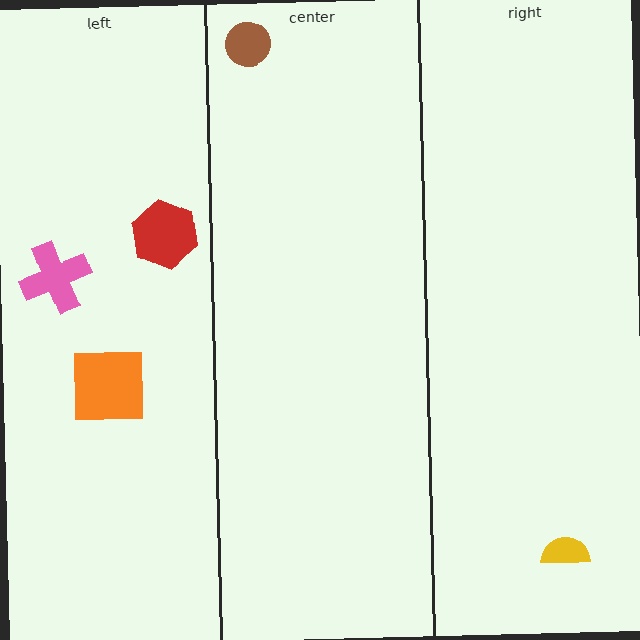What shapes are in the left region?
The orange square, the red hexagon, the pink cross.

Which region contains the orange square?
The left region.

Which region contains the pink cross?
The left region.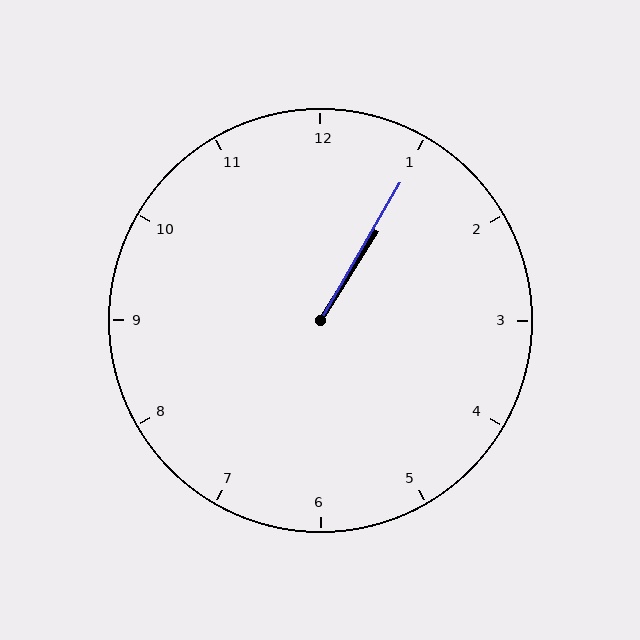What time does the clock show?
1:05.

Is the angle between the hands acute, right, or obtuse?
It is acute.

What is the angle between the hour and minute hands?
Approximately 2 degrees.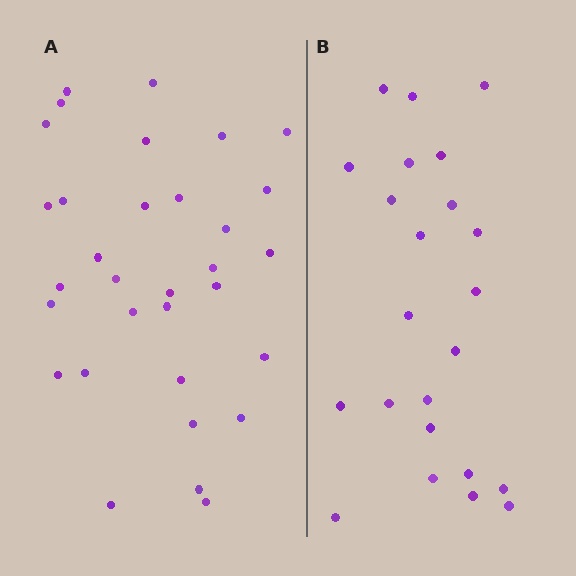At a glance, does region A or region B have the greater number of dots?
Region A (the left region) has more dots.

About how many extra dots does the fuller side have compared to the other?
Region A has roughly 8 or so more dots than region B.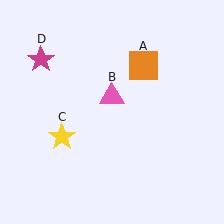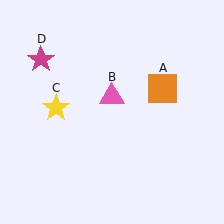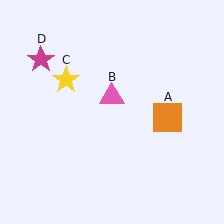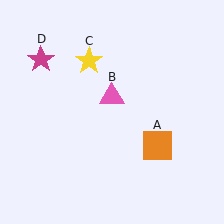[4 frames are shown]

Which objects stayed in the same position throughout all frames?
Pink triangle (object B) and magenta star (object D) remained stationary.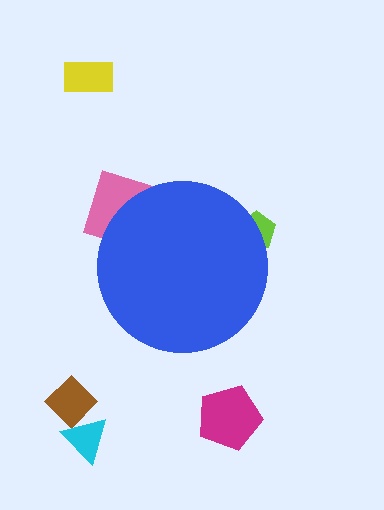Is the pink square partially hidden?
Yes, the pink square is partially hidden behind the blue circle.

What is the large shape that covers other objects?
A blue circle.